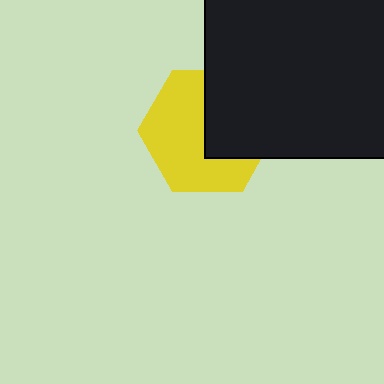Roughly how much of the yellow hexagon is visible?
About half of it is visible (roughly 58%).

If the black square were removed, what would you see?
You would see the complete yellow hexagon.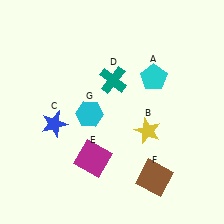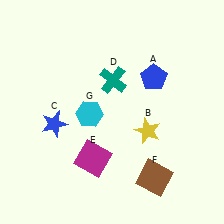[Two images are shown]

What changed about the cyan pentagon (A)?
In Image 1, A is cyan. In Image 2, it changed to blue.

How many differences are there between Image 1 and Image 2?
There is 1 difference between the two images.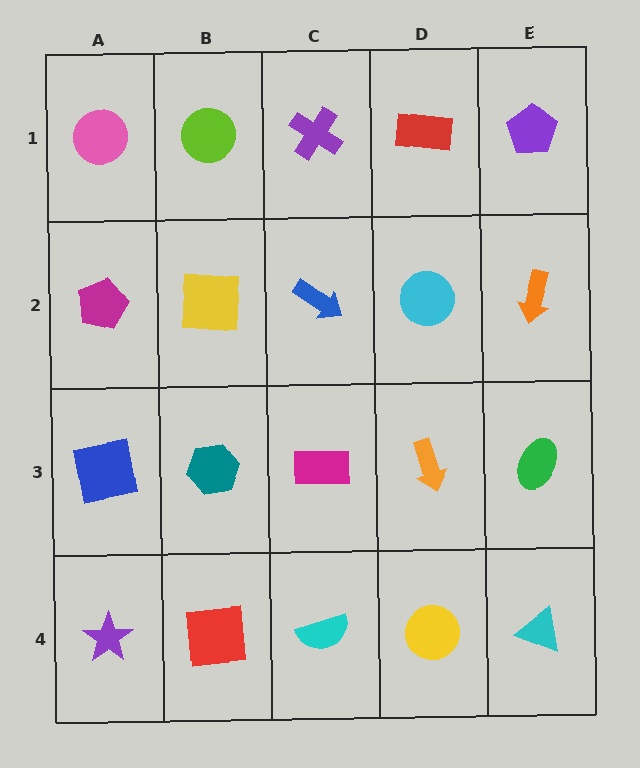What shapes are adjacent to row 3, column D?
A cyan circle (row 2, column D), a yellow circle (row 4, column D), a magenta rectangle (row 3, column C), a green ellipse (row 3, column E).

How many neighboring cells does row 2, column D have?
4.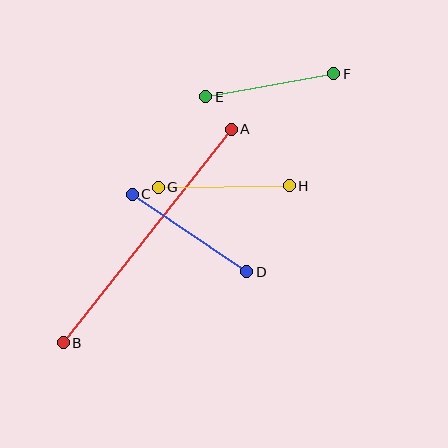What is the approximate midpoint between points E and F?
The midpoint is at approximately (270, 85) pixels.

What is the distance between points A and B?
The distance is approximately 272 pixels.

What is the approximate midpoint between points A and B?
The midpoint is at approximately (147, 236) pixels.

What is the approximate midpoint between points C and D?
The midpoint is at approximately (189, 233) pixels.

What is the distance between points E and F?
The distance is approximately 130 pixels.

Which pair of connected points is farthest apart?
Points A and B are farthest apart.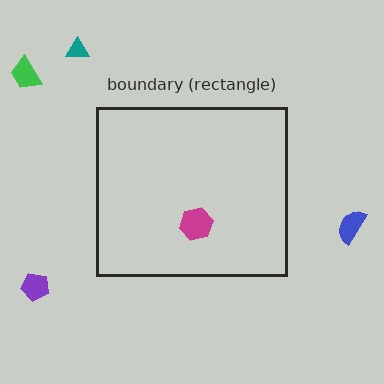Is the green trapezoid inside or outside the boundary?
Outside.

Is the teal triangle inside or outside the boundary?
Outside.